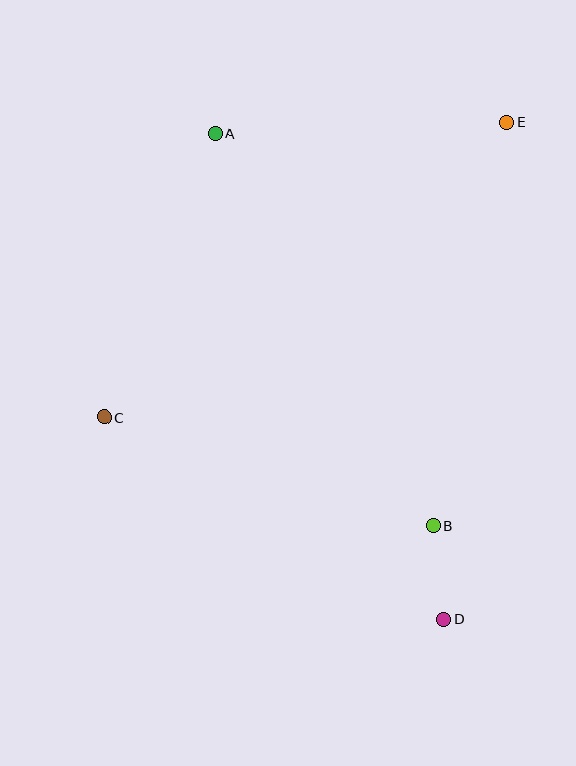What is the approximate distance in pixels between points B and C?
The distance between B and C is approximately 347 pixels.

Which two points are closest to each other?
Points B and D are closest to each other.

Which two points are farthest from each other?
Points A and D are farthest from each other.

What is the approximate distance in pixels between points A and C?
The distance between A and C is approximately 304 pixels.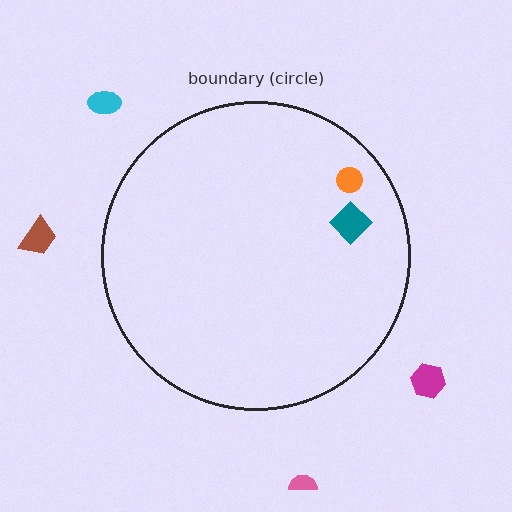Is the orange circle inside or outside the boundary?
Inside.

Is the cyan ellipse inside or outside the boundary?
Outside.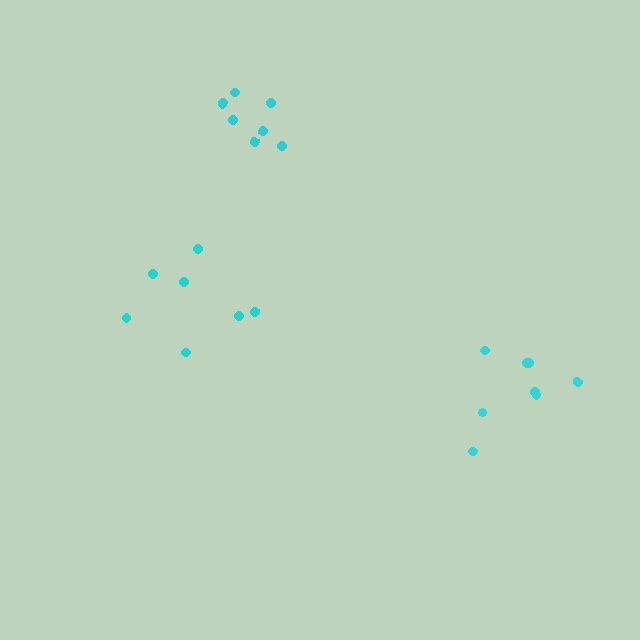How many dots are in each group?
Group 1: 7 dots, Group 2: 8 dots, Group 3: 8 dots (23 total).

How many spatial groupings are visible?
There are 3 spatial groupings.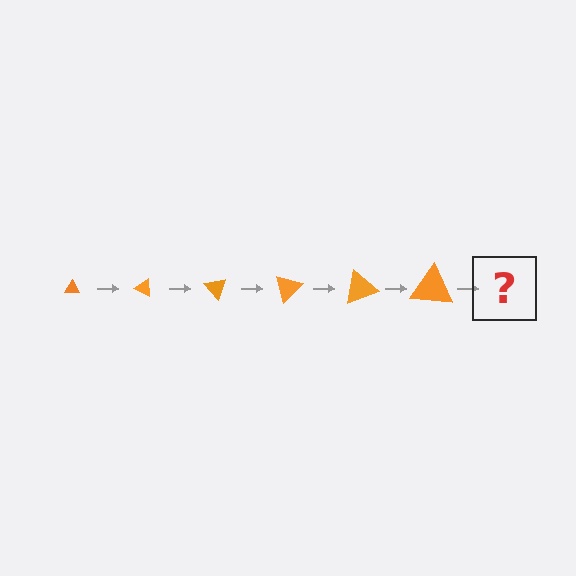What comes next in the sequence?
The next element should be a triangle, larger than the previous one and rotated 150 degrees from the start.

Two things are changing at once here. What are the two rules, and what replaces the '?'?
The two rules are that the triangle grows larger each step and it rotates 25 degrees each step. The '?' should be a triangle, larger than the previous one and rotated 150 degrees from the start.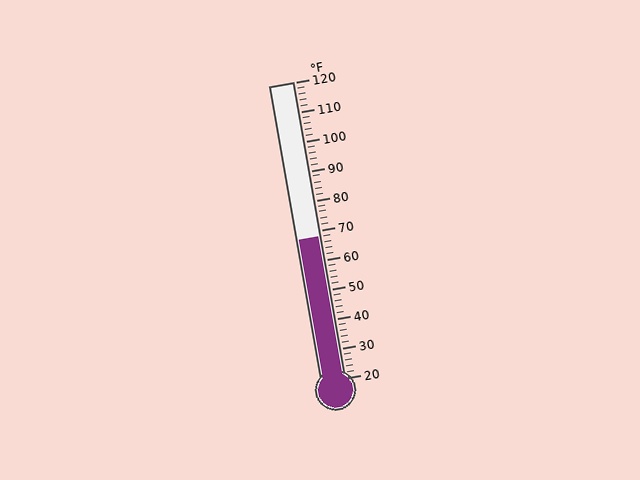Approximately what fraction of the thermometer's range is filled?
The thermometer is filled to approximately 50% of its range.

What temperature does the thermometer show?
The thermometer shows approximately 68°F.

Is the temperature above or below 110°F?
The temperature is below 110°F.